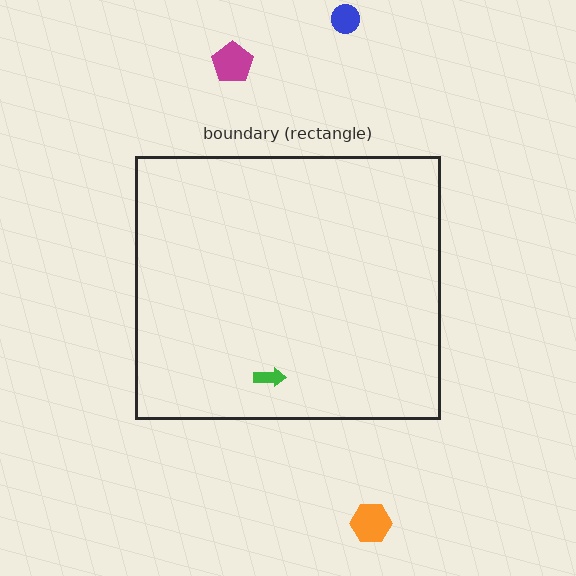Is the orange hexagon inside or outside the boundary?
Outside.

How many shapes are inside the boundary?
1 inside, 3 outside.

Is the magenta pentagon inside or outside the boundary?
Outside.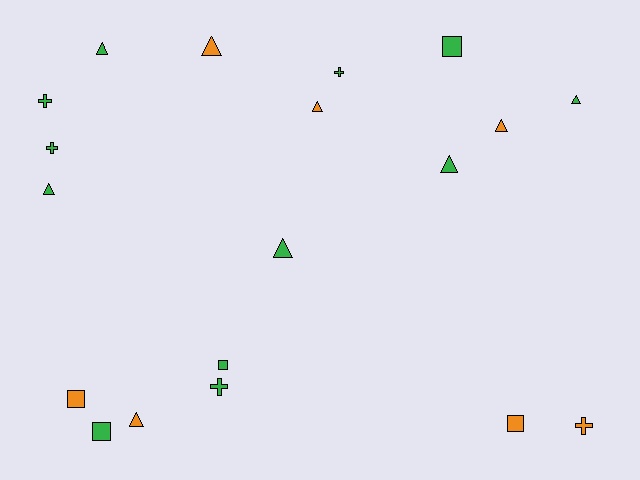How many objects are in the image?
There are 19 objects.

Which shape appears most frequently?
Triangle, with 9 objects.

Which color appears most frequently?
Green, with 12 objects.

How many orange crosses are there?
There is 1 orange cross.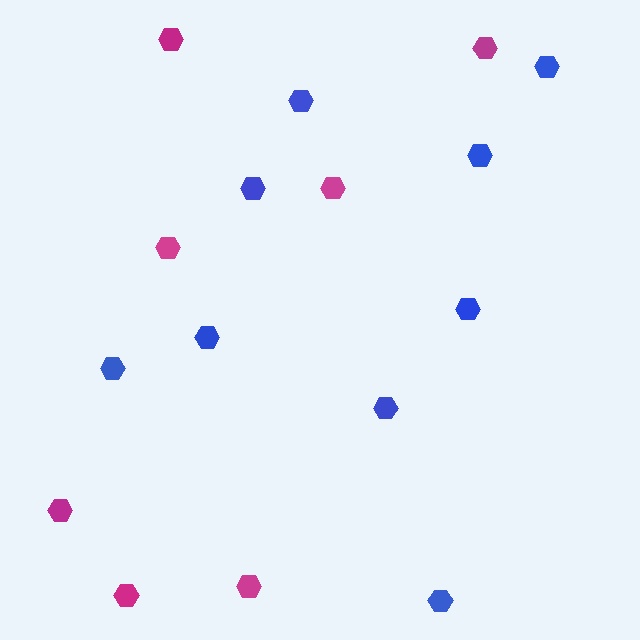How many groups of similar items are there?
There are 2 groups: one group of blue hexagons (9) and one group of magenta hexagons (7).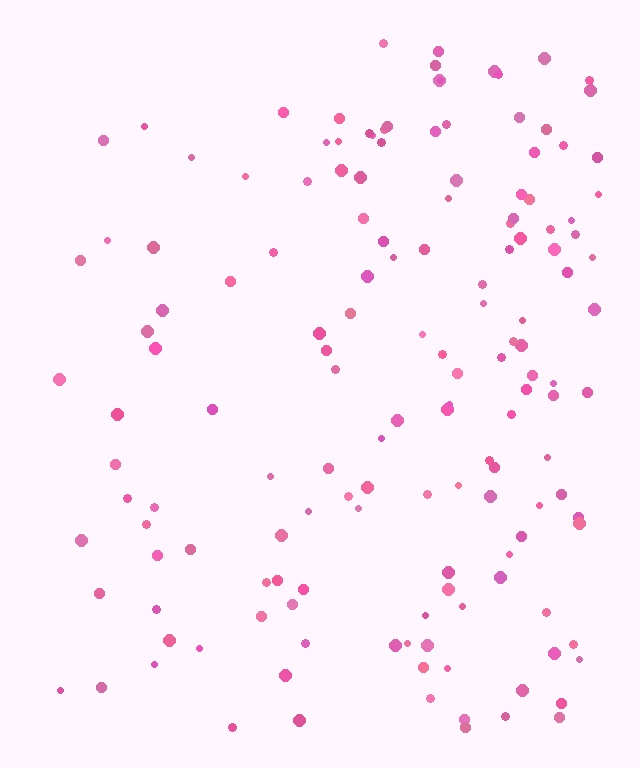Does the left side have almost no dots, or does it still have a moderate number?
Still a moderate number, just noticeably fewer than the right.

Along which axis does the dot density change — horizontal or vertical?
Horizontal.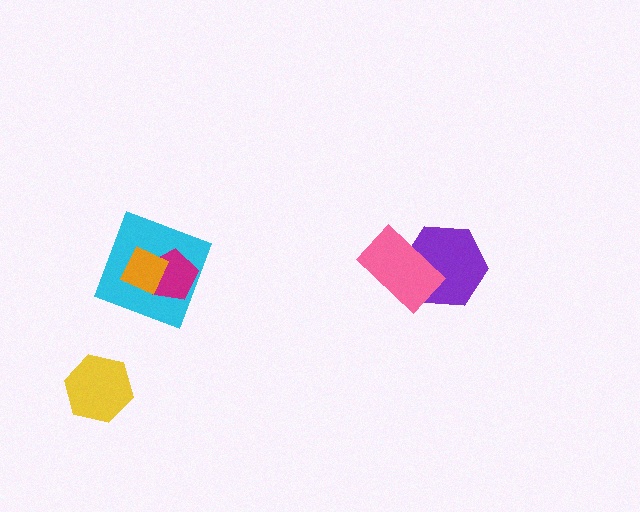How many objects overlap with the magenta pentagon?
2 objects overlap with the magenta pentagon.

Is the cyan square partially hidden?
Yes, it is partially covered by another shape.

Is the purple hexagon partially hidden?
Yes, it is partially covered by another shape.